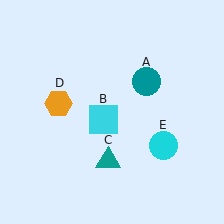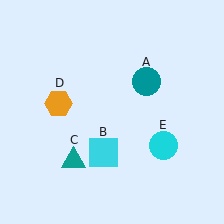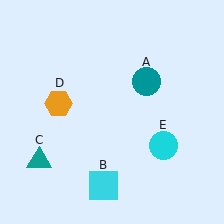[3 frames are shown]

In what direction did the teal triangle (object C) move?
The teal triangle (object C) moved left.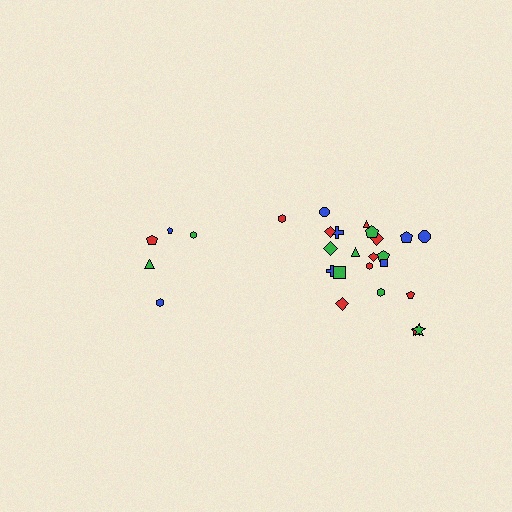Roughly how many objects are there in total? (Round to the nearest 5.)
Roughly 25 objects in total.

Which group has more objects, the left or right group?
The right group.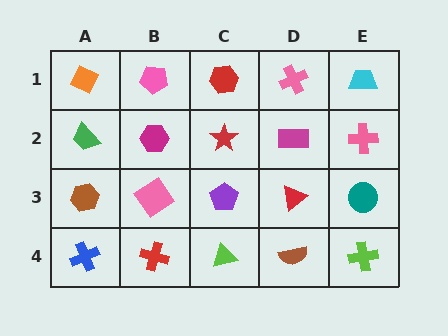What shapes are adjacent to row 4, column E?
A teal circle (row 3, column E), a brown semicircle (row 4, column D).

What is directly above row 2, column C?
A red hexagon.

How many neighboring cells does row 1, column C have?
3.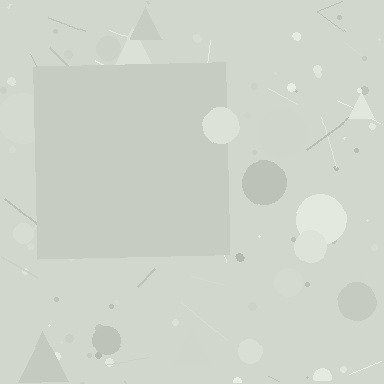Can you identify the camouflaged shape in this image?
The camouflaged shape is a square.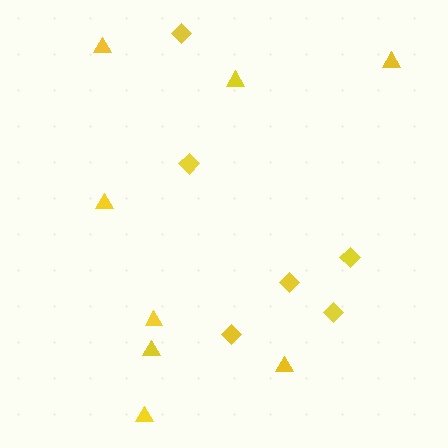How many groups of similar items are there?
There are 2 groups: one group of triangles (8) and one group of diamonds (6).